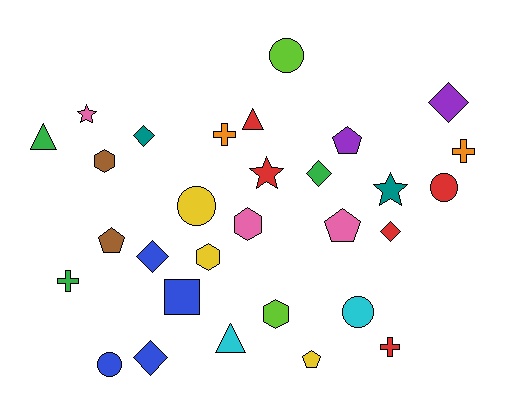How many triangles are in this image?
There are 3 triangles.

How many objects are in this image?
There are 30 objects.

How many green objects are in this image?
There are 3 green objects.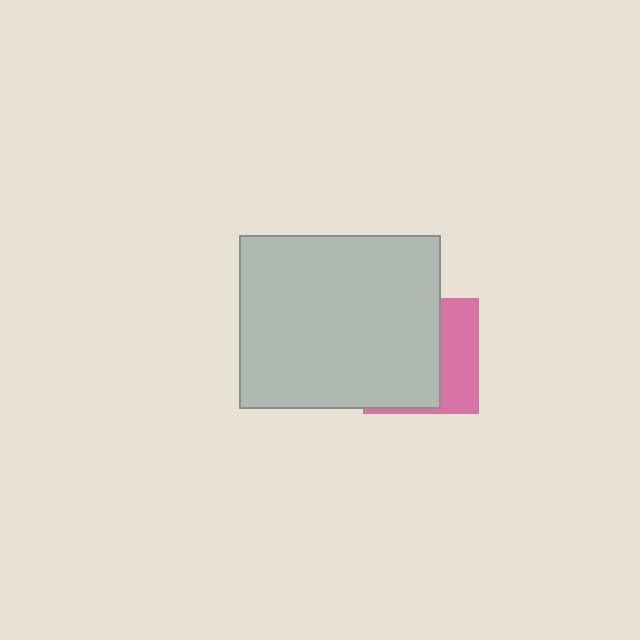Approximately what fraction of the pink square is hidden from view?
Roughly 65% of the pink square is hidden behind the light gray rectangle.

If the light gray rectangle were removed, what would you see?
You would see the complete pink square.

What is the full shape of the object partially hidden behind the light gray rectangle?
The partially hidden object is a pink square.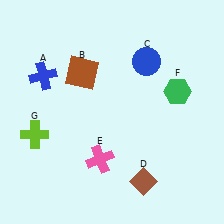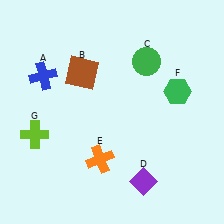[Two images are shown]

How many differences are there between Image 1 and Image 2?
There are 3 differences between the two images.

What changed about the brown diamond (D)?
In Image 1, D is brown. In Image 2, it changed to purple.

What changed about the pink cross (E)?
In Image 1, E is pink. In Image 2, it changed to orange.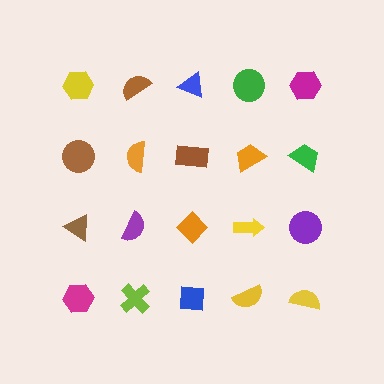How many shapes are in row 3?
5 shapes.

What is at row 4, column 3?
A blue square.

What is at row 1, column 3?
A blue triangle.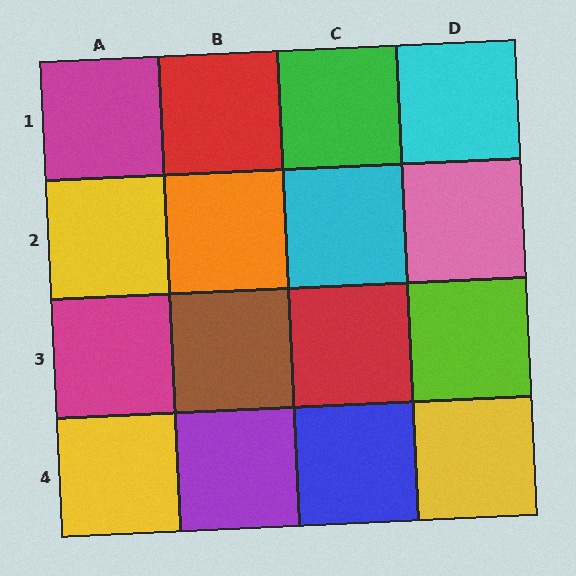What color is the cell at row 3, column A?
Magenta.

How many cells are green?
1 cell is green.